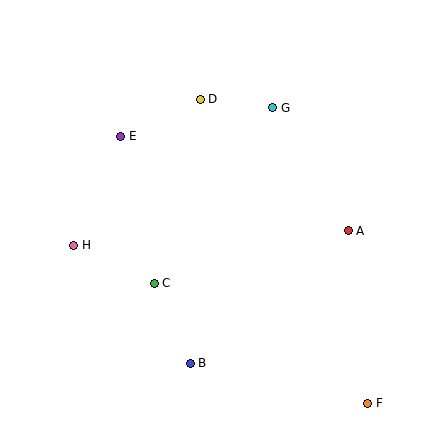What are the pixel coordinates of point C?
Point C is at (154, 283).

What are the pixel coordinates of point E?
Point E is at (121, 136).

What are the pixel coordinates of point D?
Point D is at (200, 99).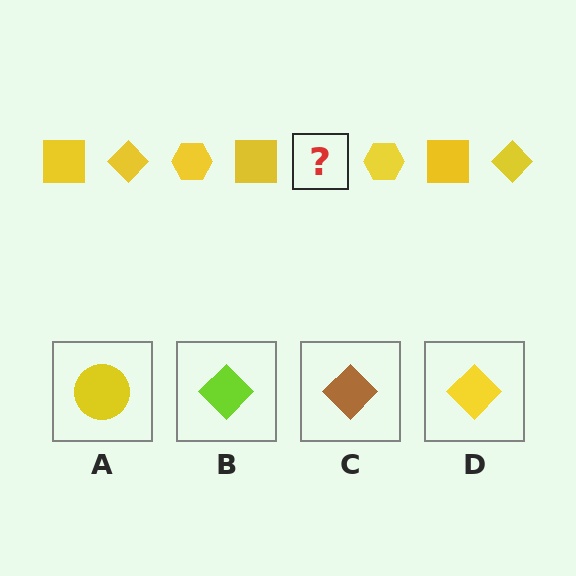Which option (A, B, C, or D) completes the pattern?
D.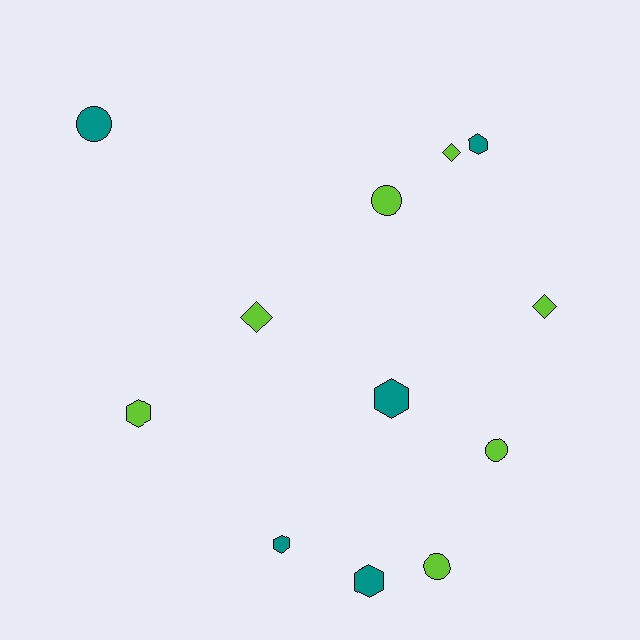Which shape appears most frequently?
Hexagon, with 5 objects.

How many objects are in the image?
There are 12 objects.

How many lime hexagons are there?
There is 1 lime hexagon.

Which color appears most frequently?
Lime, with 7 objects.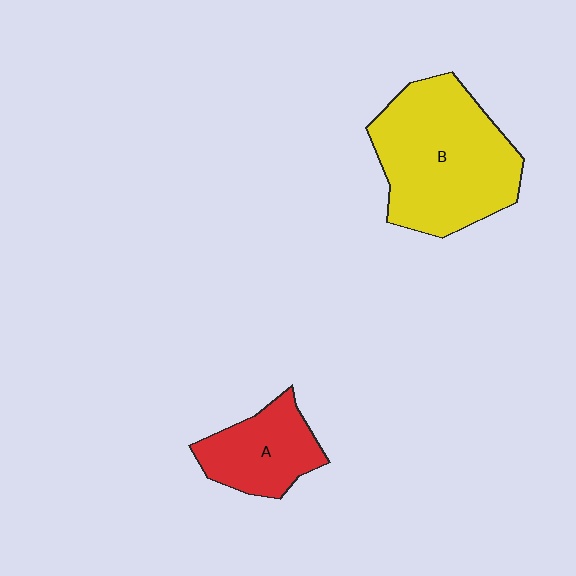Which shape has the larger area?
Shape B (yellow).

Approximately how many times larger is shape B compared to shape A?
Approximately 2.1 times.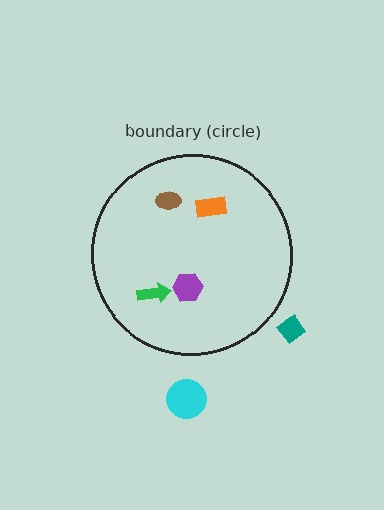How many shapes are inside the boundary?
4 inside, 2 outside.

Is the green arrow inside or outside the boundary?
Inside.